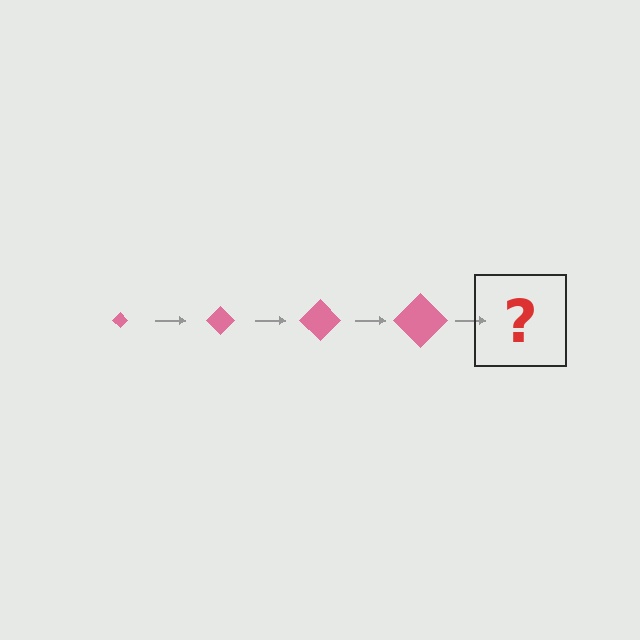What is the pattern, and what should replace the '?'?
The pattern is that the diamond gets progressively larger each step. The '?' should be a pink diamond, larger than the previous one.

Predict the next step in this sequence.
The next step is a pink diamond, larger than the previous one.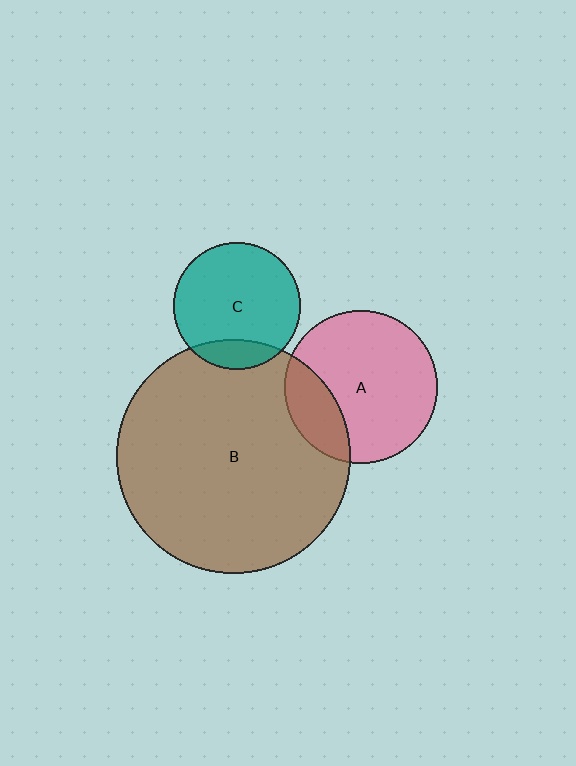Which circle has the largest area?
Circle B (brown).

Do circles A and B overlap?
Yes.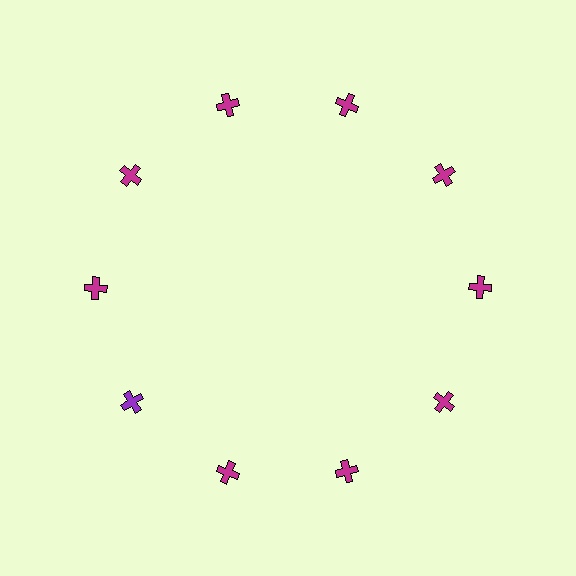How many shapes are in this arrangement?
There are 10 shapes arranged in a ring pattern.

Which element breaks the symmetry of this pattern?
The purple cross at roughly the 8 o'clock position breaks the symmetry. All other shapes are magenta crosses.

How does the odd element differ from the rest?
It has a different color: purple instead of magenta.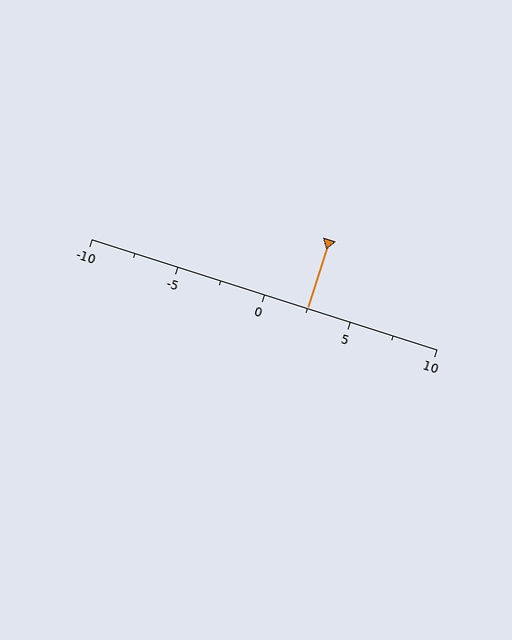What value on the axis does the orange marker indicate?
The marker indicates approximately 2.5.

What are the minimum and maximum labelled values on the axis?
The axis runs from -10 to 10.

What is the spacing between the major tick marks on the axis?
The major ticks are spaced 5 apart.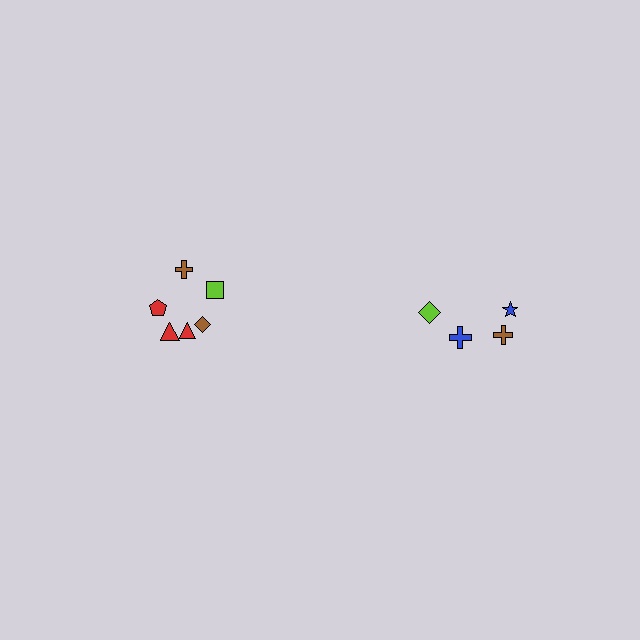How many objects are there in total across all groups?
There are 10 objects.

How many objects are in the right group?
There are 4 objects.